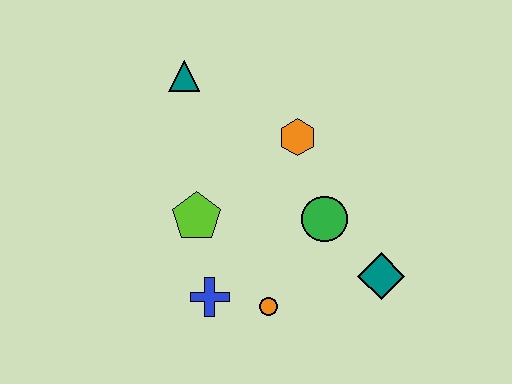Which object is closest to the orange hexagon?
The green circle is closest to the orange hexagon.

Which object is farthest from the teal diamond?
The teal triangle is farthest from the teal diamond.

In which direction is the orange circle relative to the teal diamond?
The orange circle is to the left of the teal diamond.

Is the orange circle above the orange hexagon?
No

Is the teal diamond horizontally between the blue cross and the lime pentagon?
No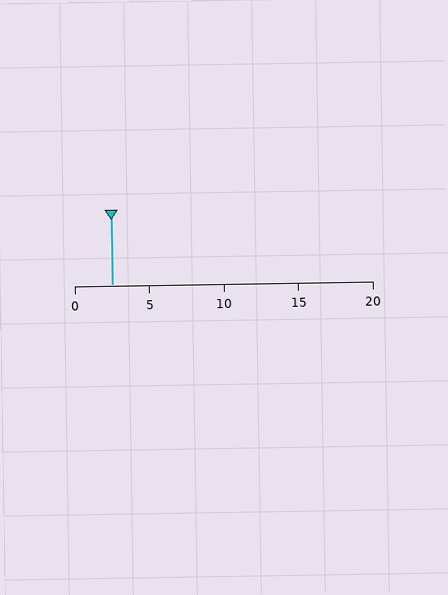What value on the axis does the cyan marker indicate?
The marker indicates approximately 2.5.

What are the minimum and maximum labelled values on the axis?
The axis runs from 0 to 20.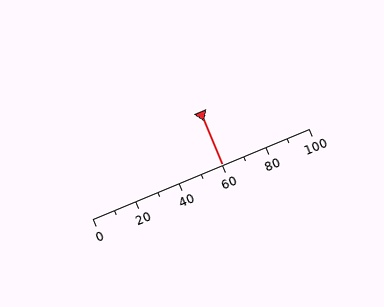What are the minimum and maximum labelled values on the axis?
The axis runs from 0 to 100.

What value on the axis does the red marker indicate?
The marker indicates approximately 60.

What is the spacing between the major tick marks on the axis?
The major ticks are spaced 20 apart.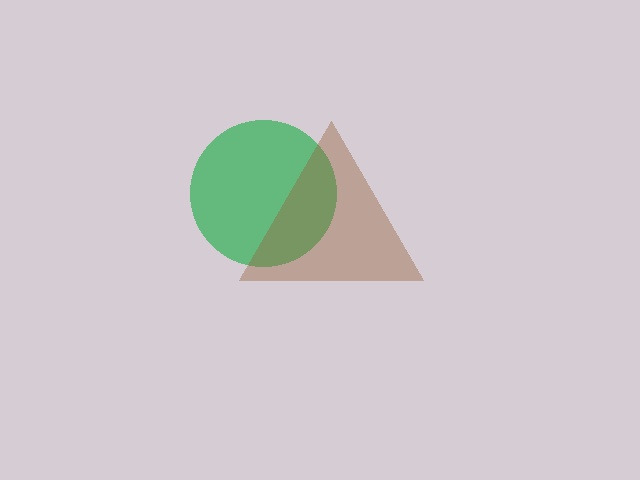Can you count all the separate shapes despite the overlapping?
Yes, there are 2 separate shapes.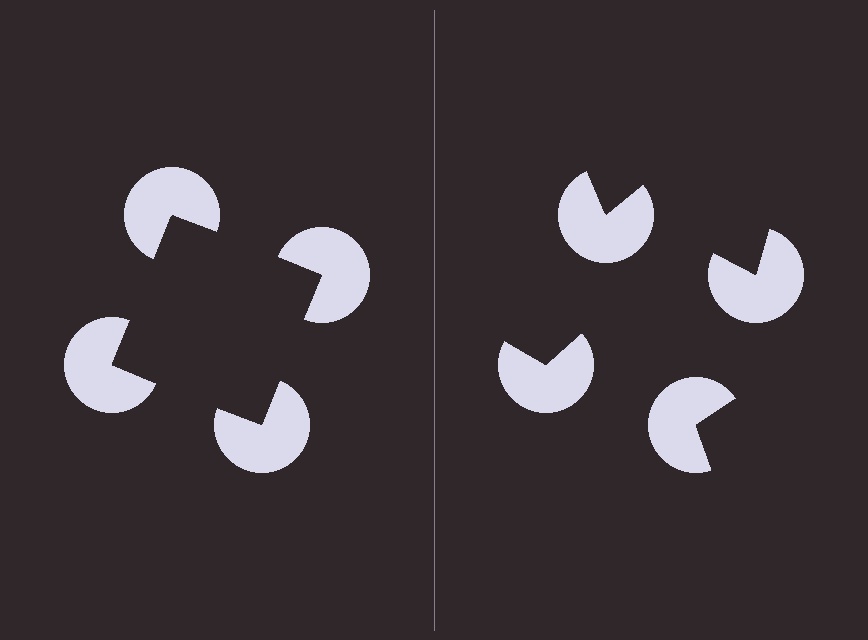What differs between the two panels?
The pac-man discs are positioned identically on both sides; only the wedge orientations differ. On the left they align to a square; on the right they are misaligned.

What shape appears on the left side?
An illusory square.